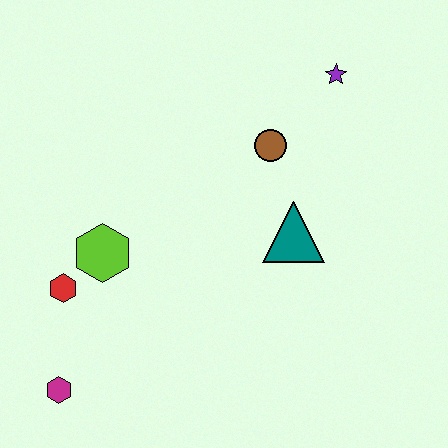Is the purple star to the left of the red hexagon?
No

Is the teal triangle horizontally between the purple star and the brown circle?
Yes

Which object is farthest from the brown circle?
The magenta hexagon is farthest from the brown circle.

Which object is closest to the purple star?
The brown circle is closest to the purple star.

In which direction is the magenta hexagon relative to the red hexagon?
The magenta hexagon is below the red hexagon.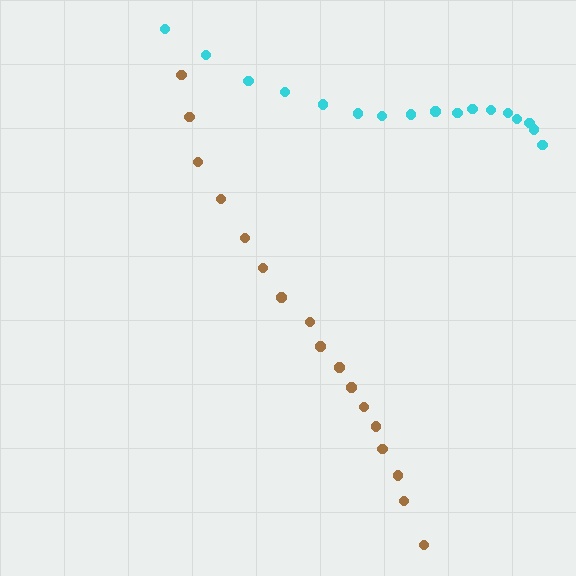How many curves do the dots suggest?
There are 2 distinct paths.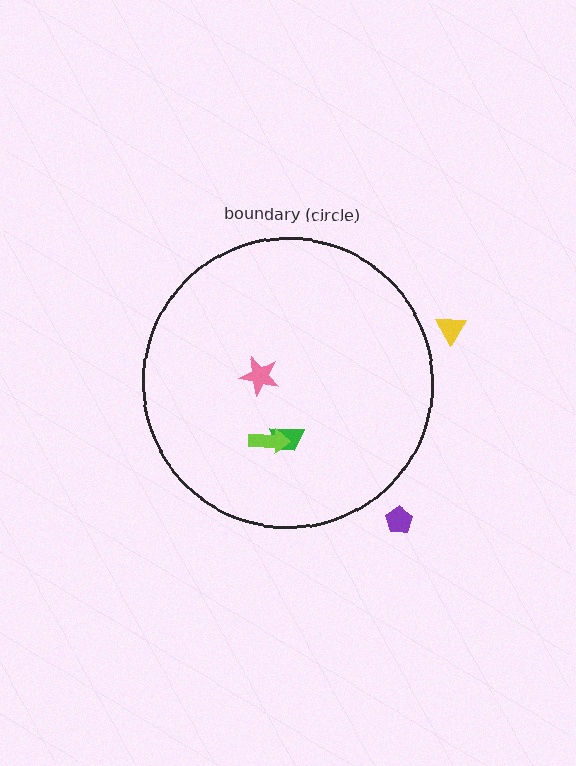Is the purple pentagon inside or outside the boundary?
Outside.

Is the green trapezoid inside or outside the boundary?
Inside.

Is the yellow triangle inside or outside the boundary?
Outside.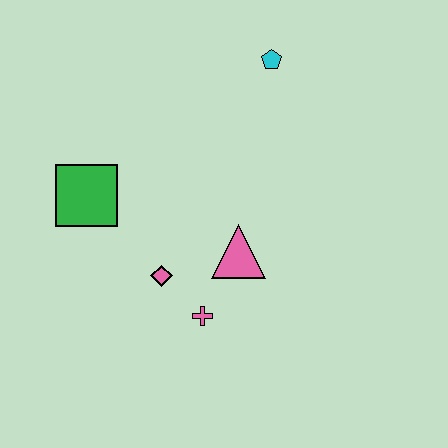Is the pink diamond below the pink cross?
No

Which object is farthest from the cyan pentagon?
The pink cross is farthest from the cyan pentagon.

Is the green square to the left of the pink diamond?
Yes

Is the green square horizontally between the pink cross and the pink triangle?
No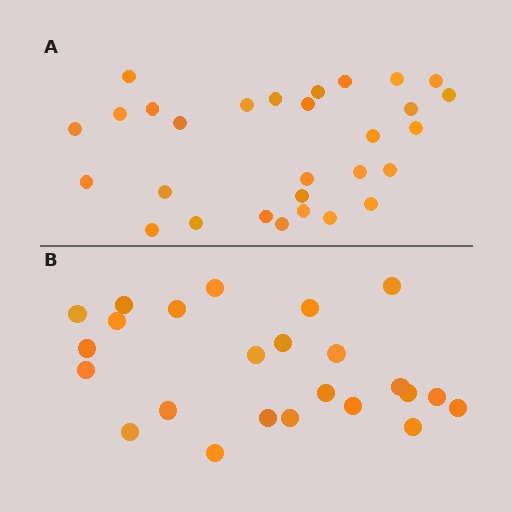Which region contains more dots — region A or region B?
Region A (the top region) has more dots.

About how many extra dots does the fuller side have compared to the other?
Region A has about 5 more dots than region B.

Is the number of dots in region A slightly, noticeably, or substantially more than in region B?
Region A has only slightly more — the two regions are fairly close. The ratio is roughly 1.2 to 1.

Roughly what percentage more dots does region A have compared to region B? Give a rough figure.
About 20% more.